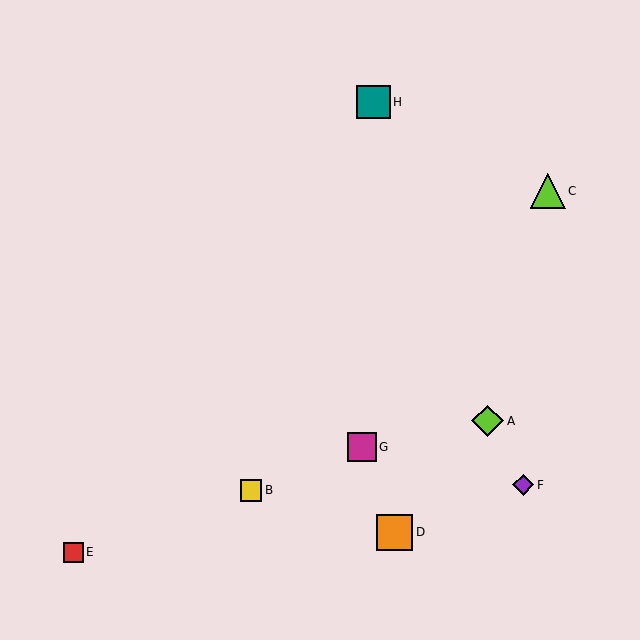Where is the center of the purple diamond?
The center of the purple diamond is at (523, 485).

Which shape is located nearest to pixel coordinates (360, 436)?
The magenta square (labeled G) at (362, 447) is nearest to that location.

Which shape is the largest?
The orange square (labeled D) is the largest.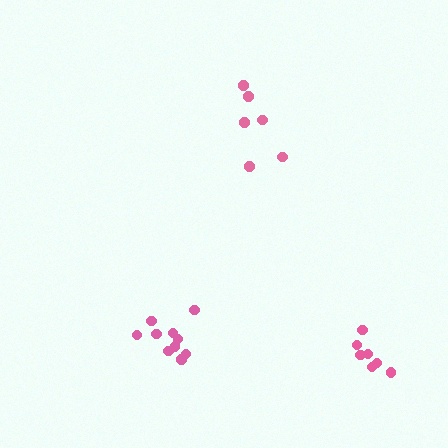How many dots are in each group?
Group 1: 6 dots, Group 2: 10 dots, Group 3: 7 dots (23 total).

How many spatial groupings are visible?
There are 3 spatial groupings.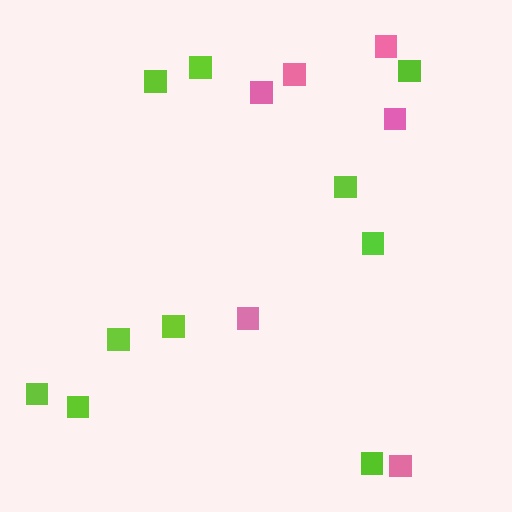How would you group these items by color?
There are 2 groups: one group of pink squares (6) and one group of lime squares (10).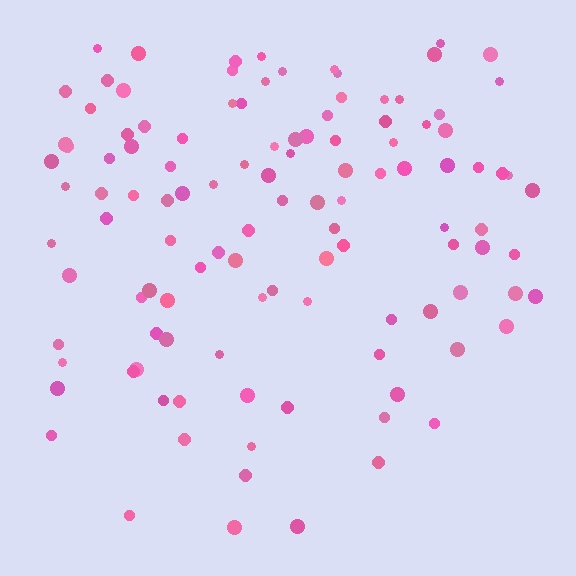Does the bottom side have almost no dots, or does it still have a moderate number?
Still a moderate number, just noticeably fewer than the top.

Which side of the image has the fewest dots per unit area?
The bottom.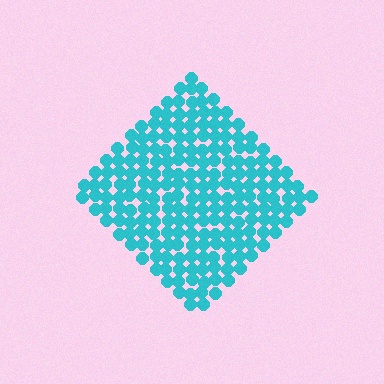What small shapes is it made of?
It is made of small circles.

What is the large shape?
The large shape is a diamond.